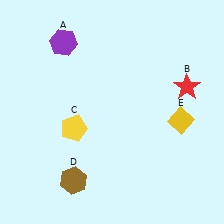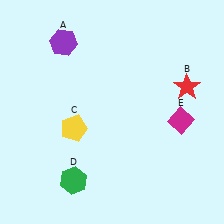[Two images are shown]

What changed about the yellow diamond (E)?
In Image 1, E is yellow. In Image 2, it changed to magenta.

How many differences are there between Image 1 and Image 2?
There are 2 differences between the two images.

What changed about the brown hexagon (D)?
In Image 1, D is brown. In Image 2, it changed to green.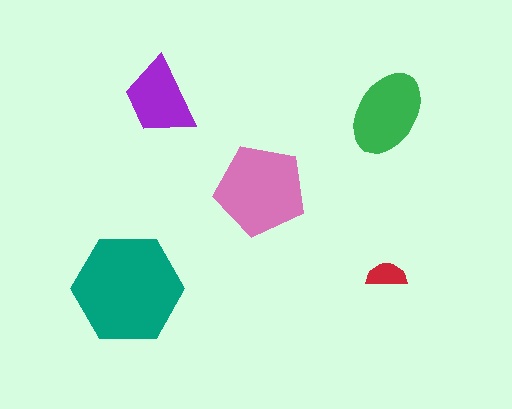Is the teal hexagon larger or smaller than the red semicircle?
Larger.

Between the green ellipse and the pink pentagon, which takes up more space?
The pink pentagon.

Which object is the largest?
The teal hexagon.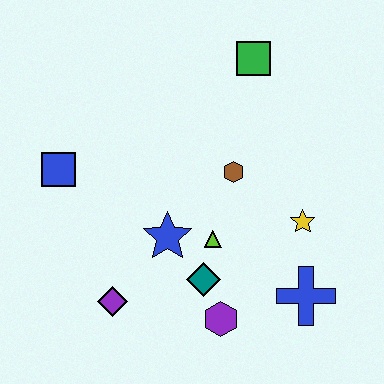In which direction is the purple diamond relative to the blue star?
The purple diamond is below the blue star.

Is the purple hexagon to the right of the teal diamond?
Yes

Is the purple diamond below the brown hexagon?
Yes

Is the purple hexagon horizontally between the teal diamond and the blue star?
No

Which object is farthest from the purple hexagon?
The green square is farthest from the purple hexagon.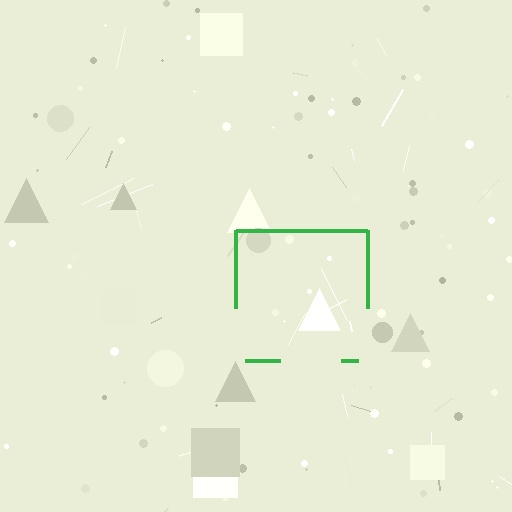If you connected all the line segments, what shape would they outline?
They would outline a square.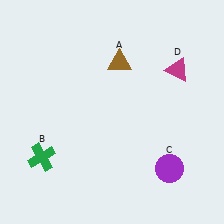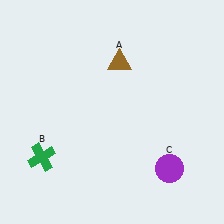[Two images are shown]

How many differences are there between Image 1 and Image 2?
There is 1 difference between the two images.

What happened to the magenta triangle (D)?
The magenta triangle (D) was removed in Image 2. It was in the top-right area of Image 1.